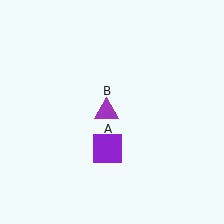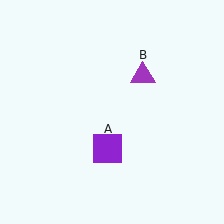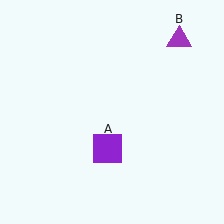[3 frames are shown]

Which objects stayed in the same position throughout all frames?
Purple square (object A) remained stationary.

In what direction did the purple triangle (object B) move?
The purple triangle (object B) moved up and to the right.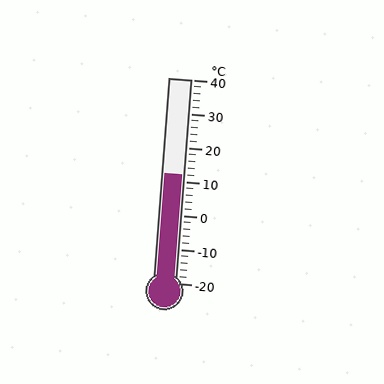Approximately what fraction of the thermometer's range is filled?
The thermometer is filled to approximately 55% of its range.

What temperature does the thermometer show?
The thermometer shows approximately 12°C.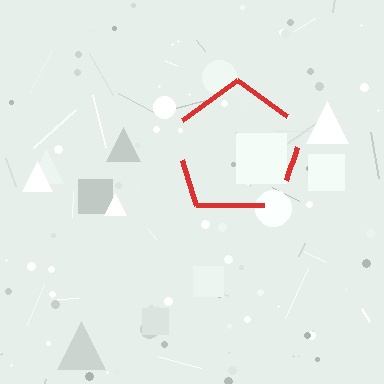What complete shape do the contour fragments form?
The contour fragments form a pentagon.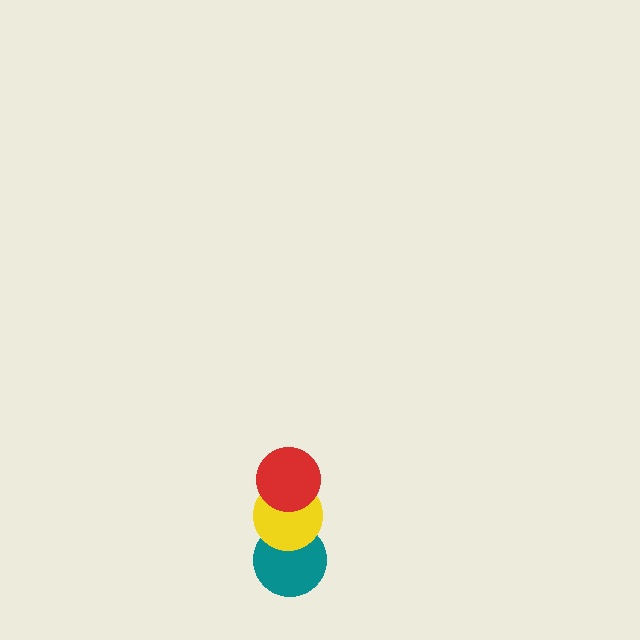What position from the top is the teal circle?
The teal circle is 3rd from the top.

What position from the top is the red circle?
The red circle is 1st from the top.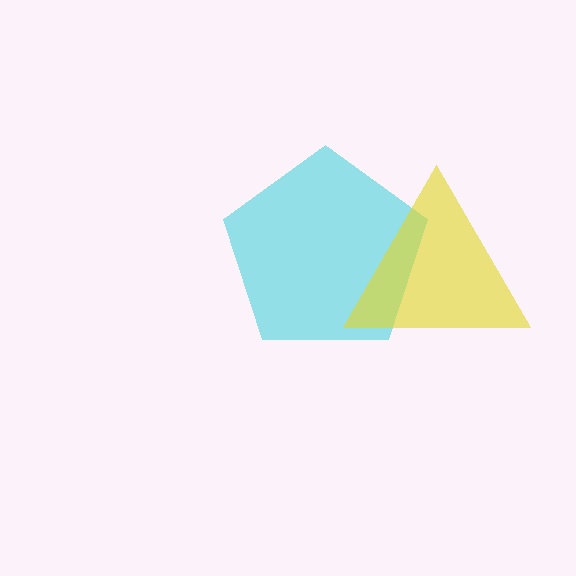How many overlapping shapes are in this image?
There are 2 overlapping shapes in the image.